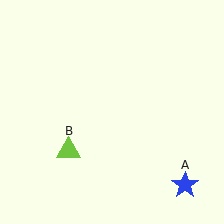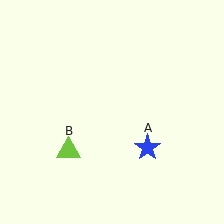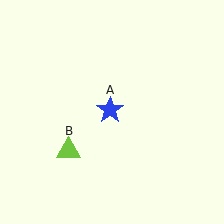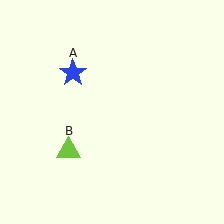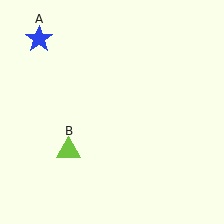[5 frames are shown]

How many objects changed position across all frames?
1 object changed position: blue star (object A).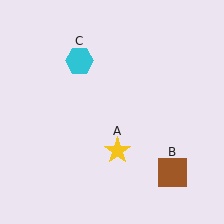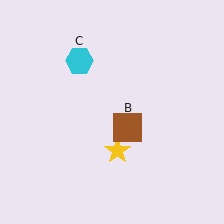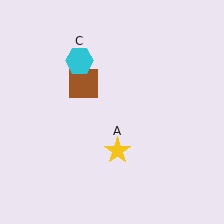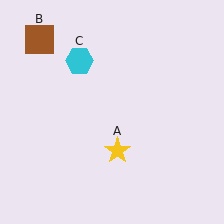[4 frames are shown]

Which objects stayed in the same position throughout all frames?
Yellow star (object A) and cyan hexagon (object C) remained stationary.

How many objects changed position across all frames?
1 object changed position: brown square (object B).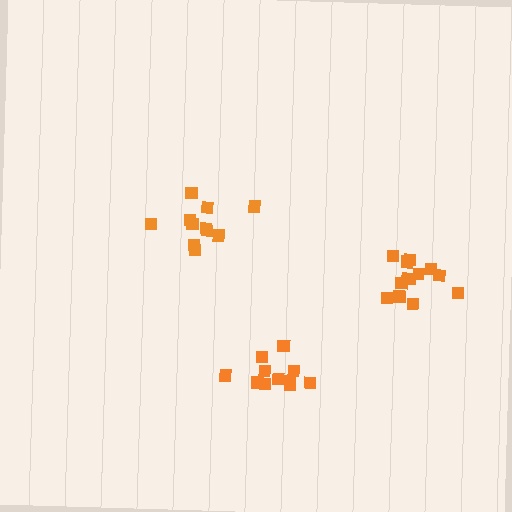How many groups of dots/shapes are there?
There are 3 groups.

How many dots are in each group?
Group 1: 11 dots, Group 2: 11 dots, Group 3: 14 dots (36 total).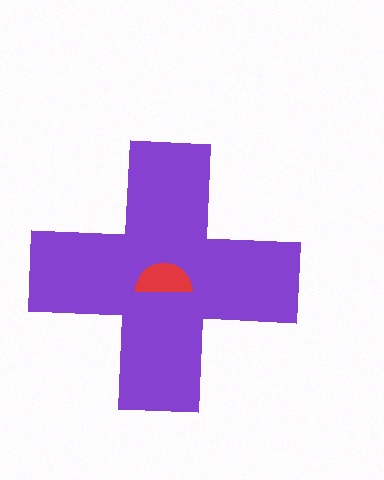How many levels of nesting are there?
2.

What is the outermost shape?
The purple cross.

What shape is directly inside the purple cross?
The red semicircle.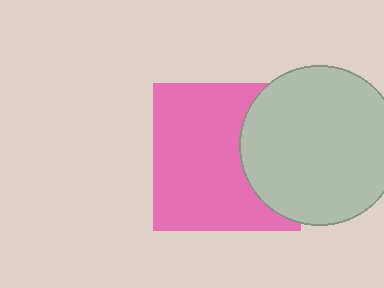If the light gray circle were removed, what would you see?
You would see the complete pink square.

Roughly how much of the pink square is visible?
Most of it is visible (roughly 68%).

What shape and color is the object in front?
The object in front is a light gray circle.